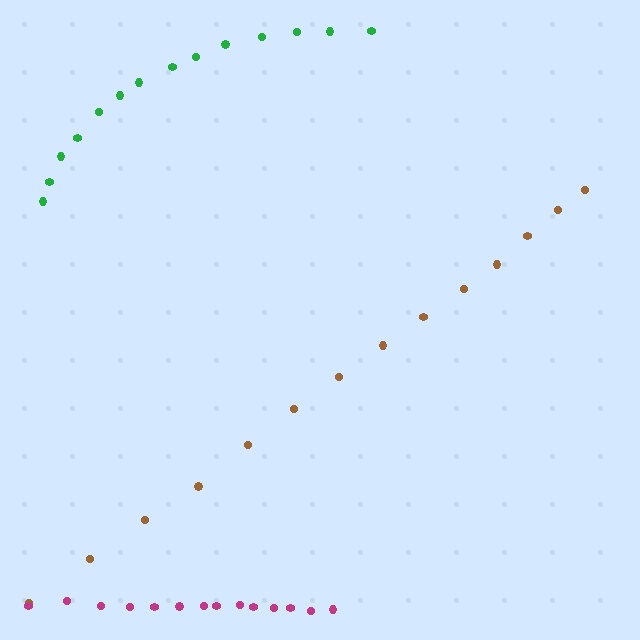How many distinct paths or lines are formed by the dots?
There are 3 distinct paths.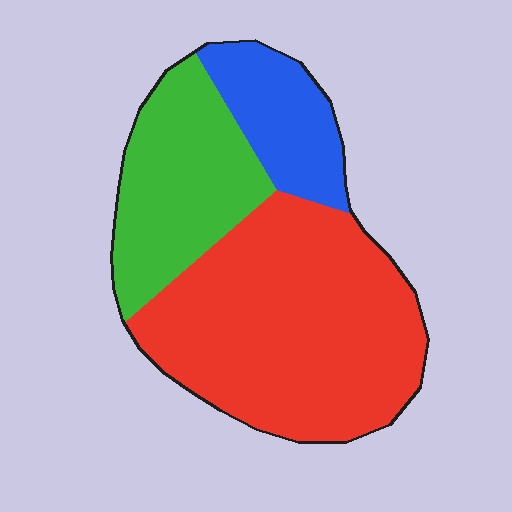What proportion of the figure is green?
Green takes up about one quarter (1/4) of the figure.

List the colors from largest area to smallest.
From largest to smallest: red, green, blue.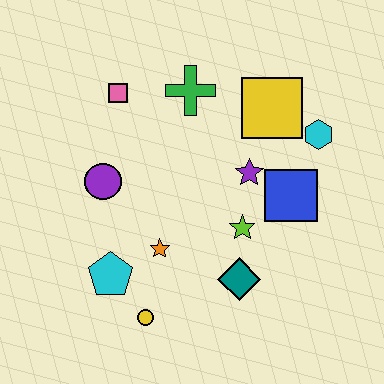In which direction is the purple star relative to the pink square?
The purple star is to the right of the pink square.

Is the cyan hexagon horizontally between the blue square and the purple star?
No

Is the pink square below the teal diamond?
No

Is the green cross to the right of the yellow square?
No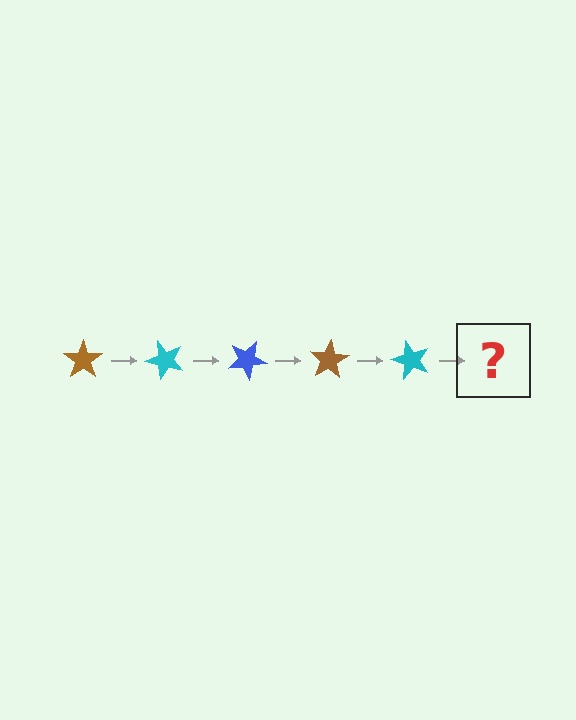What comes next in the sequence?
The next element should be a blue star, rotated 250 degrees from the start.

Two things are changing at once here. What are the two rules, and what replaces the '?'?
The two rules are that it rotates 50 degrees each step and the color cycles through brown, cyan, and blue. The '?' should be a blue star, rotated 250 degrees from the start.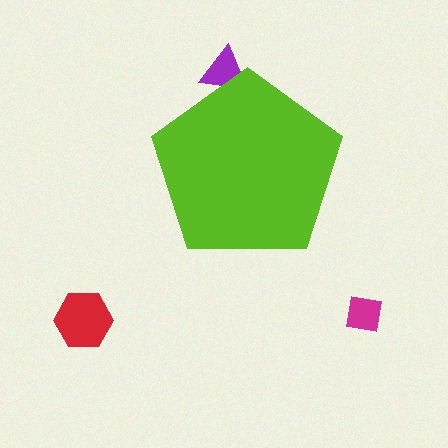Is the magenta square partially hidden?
No, the magenta square is fully visible.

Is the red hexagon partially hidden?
No, the red hexagon is fully visible.